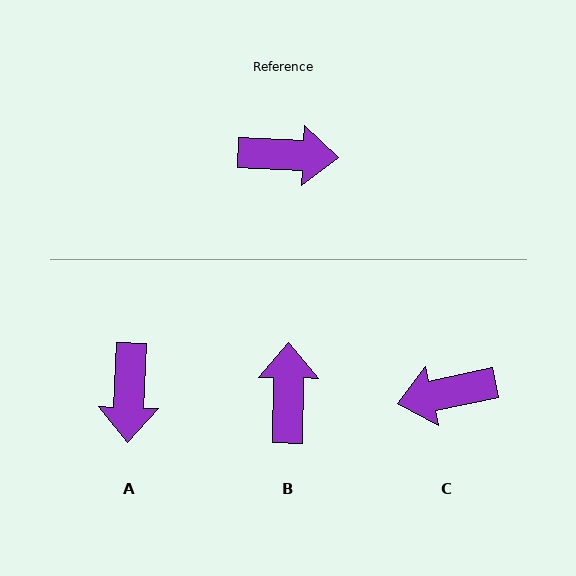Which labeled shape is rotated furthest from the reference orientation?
C, about 165 degrees away.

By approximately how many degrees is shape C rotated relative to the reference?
Approximately 165 degrees clockwise.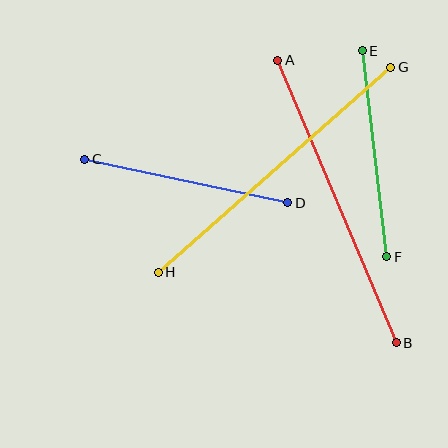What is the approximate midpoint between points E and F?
The midpoint is at approximately (374, 154) pixels.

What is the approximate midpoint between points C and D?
The midpoint is at approximately (186, 181) pixels.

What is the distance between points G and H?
The distance is approximately 310 pixels.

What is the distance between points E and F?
The distance is approximately 207 pixels.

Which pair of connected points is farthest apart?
Points G and H are farthest apart.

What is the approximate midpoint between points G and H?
The midpoint is at approximately (275, 170) pixels.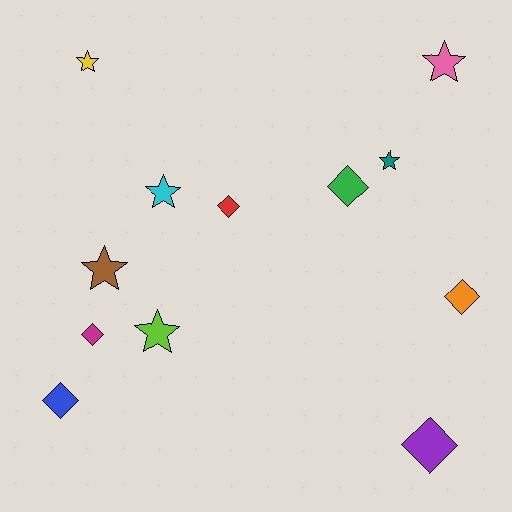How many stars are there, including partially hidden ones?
There are 6 stars.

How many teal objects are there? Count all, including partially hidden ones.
There is 1 teal object.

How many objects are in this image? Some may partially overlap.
There are 12 objects.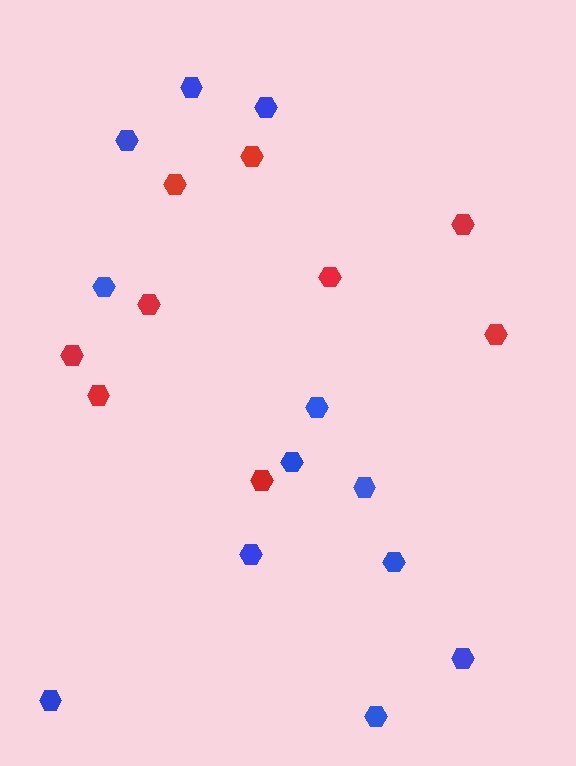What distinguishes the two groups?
There are 2 groups: one group of blue hexagons (12) and one group of red hexagons (9).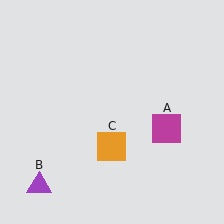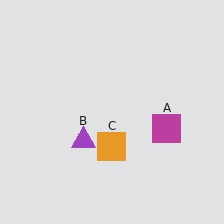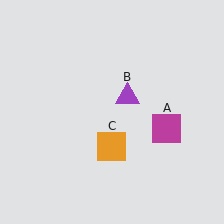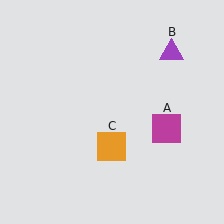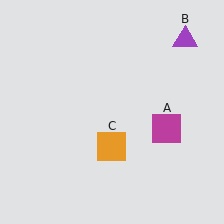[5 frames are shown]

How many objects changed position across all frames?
1 object changed position: purple triangle (object B).